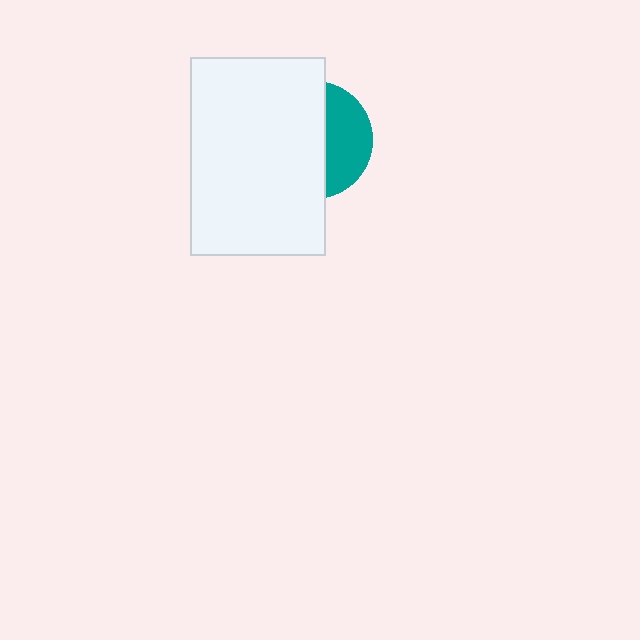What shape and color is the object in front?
The object in front is a white rectangle.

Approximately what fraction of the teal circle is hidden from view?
Roughly 62% of the teal circle is hidden behind the white rectangle.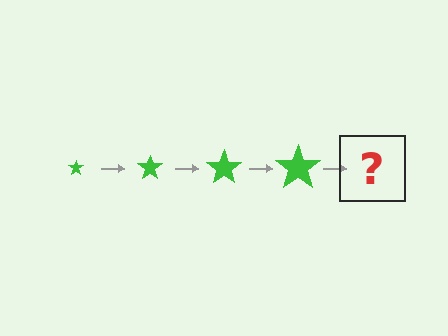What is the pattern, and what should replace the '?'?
The pattern is that the star gets progressively larger each step. The '?' should be a green star, larger than the previous one.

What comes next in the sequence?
The next element should be a green star, larger than the previous one.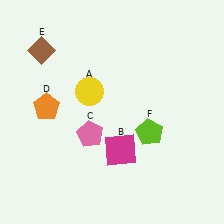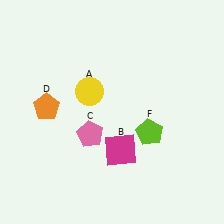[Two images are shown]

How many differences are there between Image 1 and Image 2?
There is 1 difference between the two images.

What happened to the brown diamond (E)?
The brown diamond (E) was removed in Image 2. It was in the top-left area of Image 1.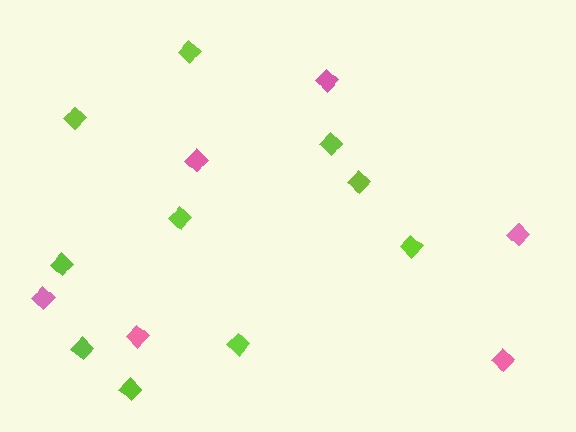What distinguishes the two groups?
There are 2 groups: one group of lime diamonds (10) and one group of pink diamonds (6).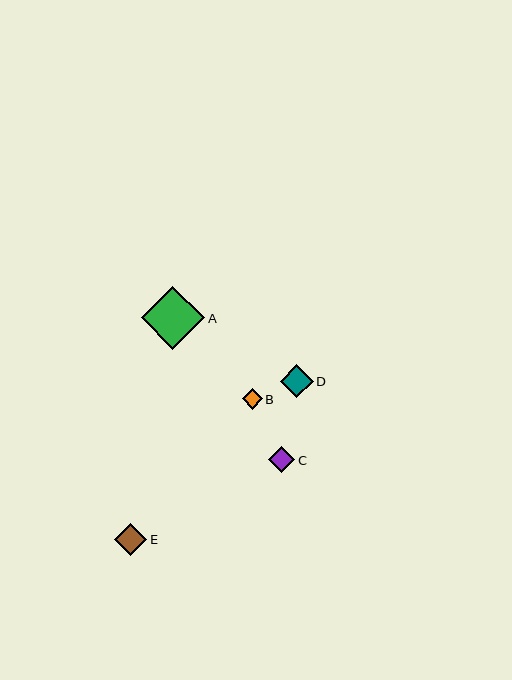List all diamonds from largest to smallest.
From largest to smallest: A, D, E, C, B.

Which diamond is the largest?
Diamond A is the largest with a size of approximately 64 pixels.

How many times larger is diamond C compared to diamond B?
Diamond C is approximately 1.3 times the size of diamond B.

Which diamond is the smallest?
Diamond B is the smallest with a size of approximately 20 pixels.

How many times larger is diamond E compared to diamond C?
Diamond E is approximately 1.2 times the size of diamond C.